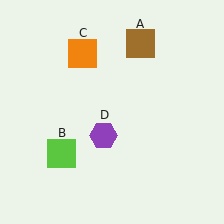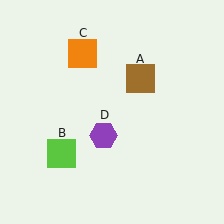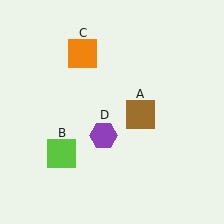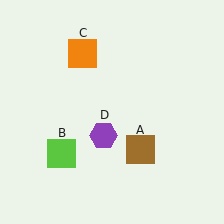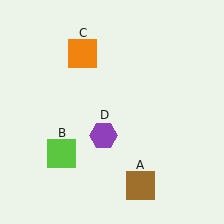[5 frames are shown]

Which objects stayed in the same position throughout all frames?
Lime square (object B) and orange square (object C) and purple hexagon (object D) remained stationary.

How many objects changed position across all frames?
1 object changed position: brown square (object A).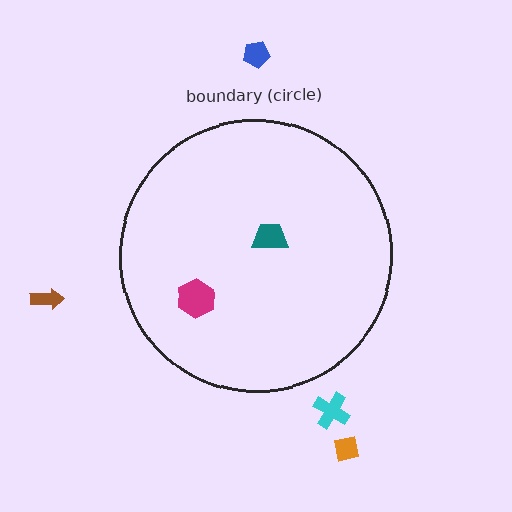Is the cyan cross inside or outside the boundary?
Outside.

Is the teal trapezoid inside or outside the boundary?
Inside.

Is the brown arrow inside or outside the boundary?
Outside.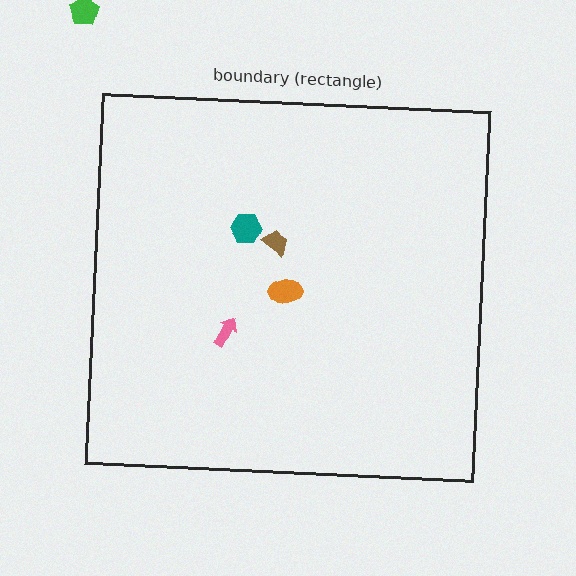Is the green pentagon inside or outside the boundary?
Outside.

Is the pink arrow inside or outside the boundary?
Inside.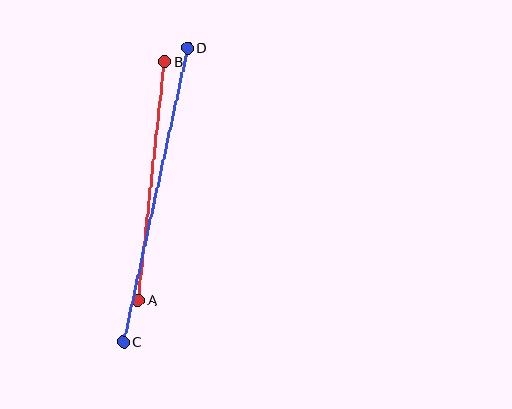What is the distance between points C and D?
The distance is approximately 301 pixels.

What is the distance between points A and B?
The distance is approximately 240 pixels.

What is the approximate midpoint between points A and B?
The midpoint is at approximately (151, 181) pixels.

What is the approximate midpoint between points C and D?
The midpoint is at approximately (155, 195) pixels.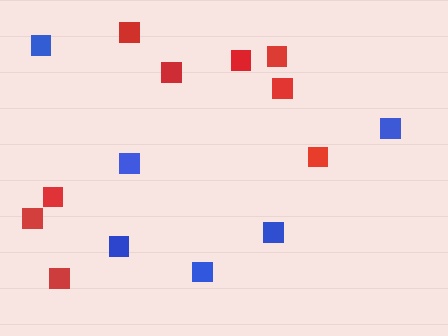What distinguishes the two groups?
There are 2 groups: one group of blue squares (6) and one group of red squares (9).